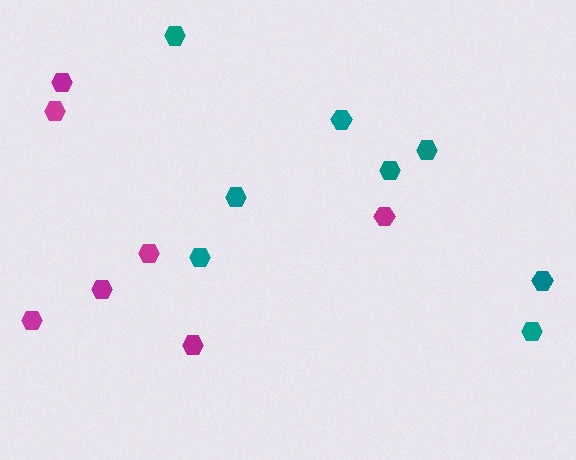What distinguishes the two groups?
There are 2 groups: one group of magenta hexagons (7) and one group of teal hexagons (8).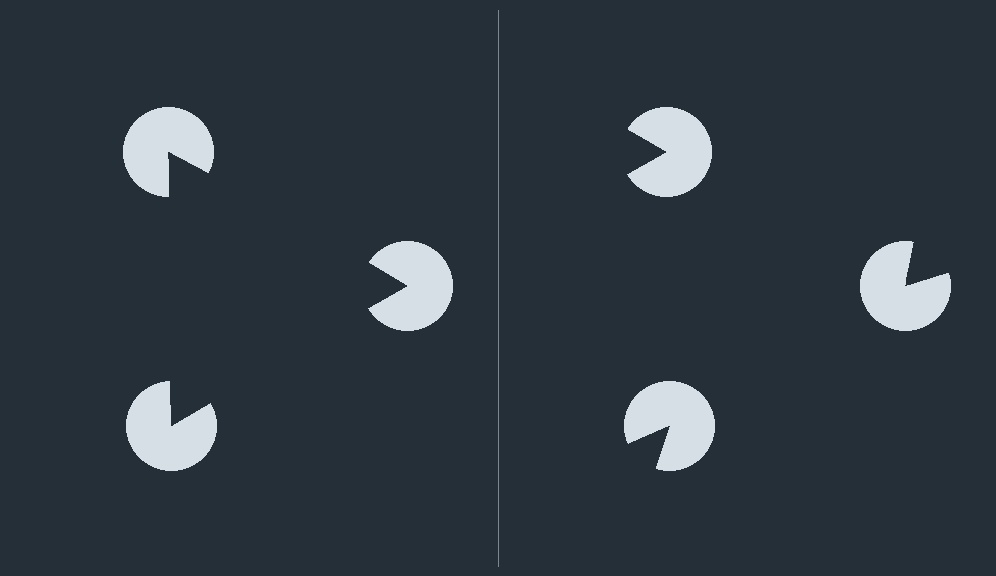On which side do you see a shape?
An illusory triangle appears on the left side. On the right side the wedge cuts are rotated, so no coherent shape forms.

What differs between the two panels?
The pac-man discs are positioned identically on both sides; only the wedge orientations differ. On the left they align to a triangle; on the right they are misaligned.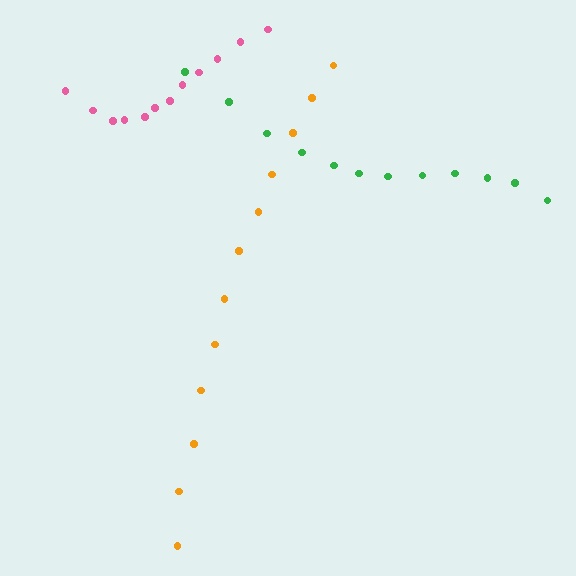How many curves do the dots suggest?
There are 3 distinct paths.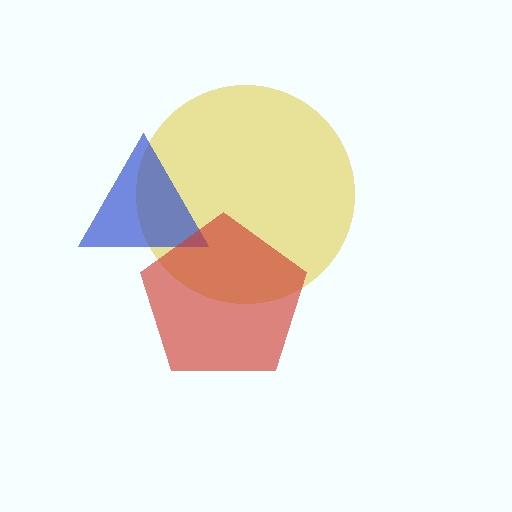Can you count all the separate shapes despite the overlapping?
Yes, there are 3 separate shapes.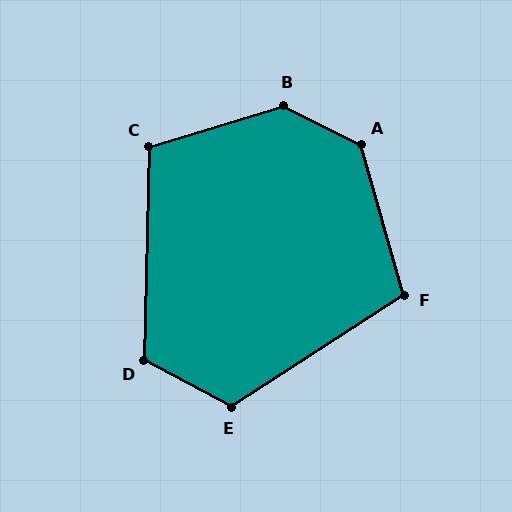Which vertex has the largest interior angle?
B, at approximately 136 degrees.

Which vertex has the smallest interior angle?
F, at approximately 107 degrees.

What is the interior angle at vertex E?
Approximately 119 degrees (obtuse).